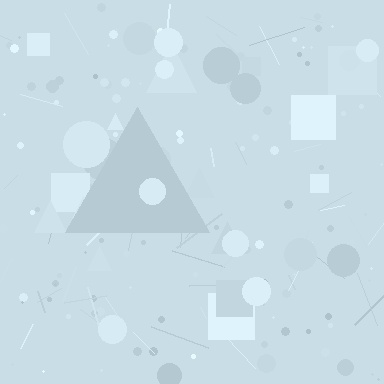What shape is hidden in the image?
A triangle is hidden in the image.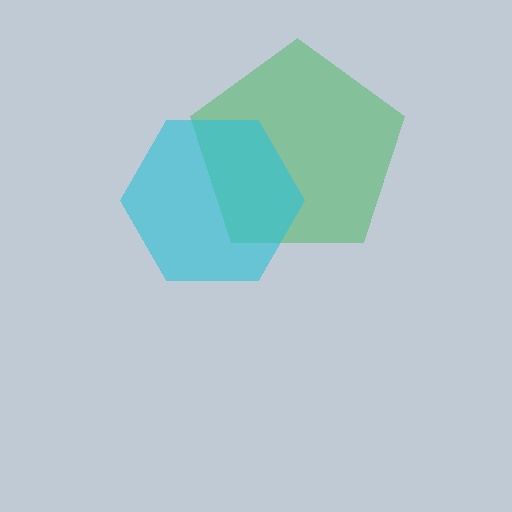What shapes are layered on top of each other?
The layered shapes are: a green pentagon, a cyan hexagon.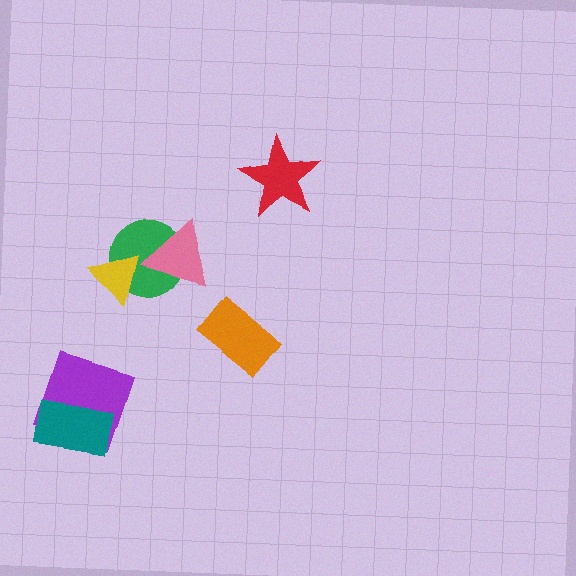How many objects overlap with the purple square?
1 object overlaps with the purple square.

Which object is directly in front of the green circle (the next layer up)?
The yellow triangle is directly in front of the green circle.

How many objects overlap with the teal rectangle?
1 object overlaps with the teal rectangle.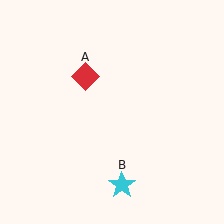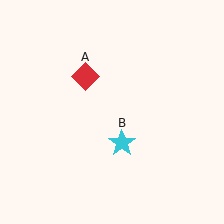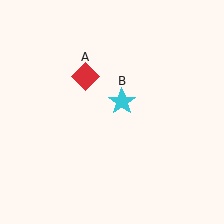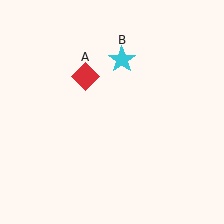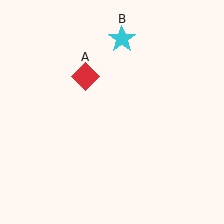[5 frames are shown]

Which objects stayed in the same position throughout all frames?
Red diamond (object A) remained stationary.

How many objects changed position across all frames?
1 object changed position: cyan star (object B).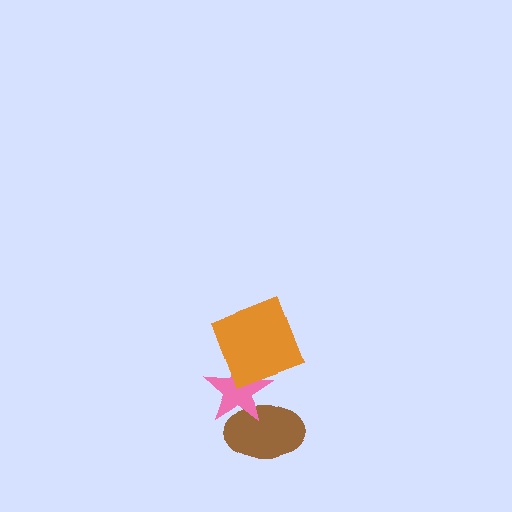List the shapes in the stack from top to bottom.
From top to bottom: the orange square, the pink star, the brown ellipse.